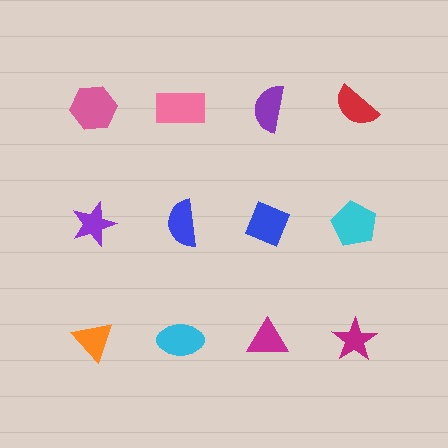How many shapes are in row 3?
4 shapes.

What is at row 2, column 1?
A purple star.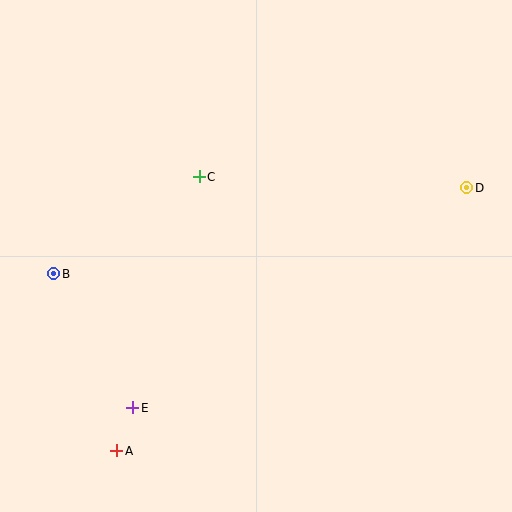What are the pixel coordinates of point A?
Point A is at (117, 451).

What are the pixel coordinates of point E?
Point E is at (133, 408).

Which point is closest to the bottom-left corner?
Point A is closest to the bottom-left corner.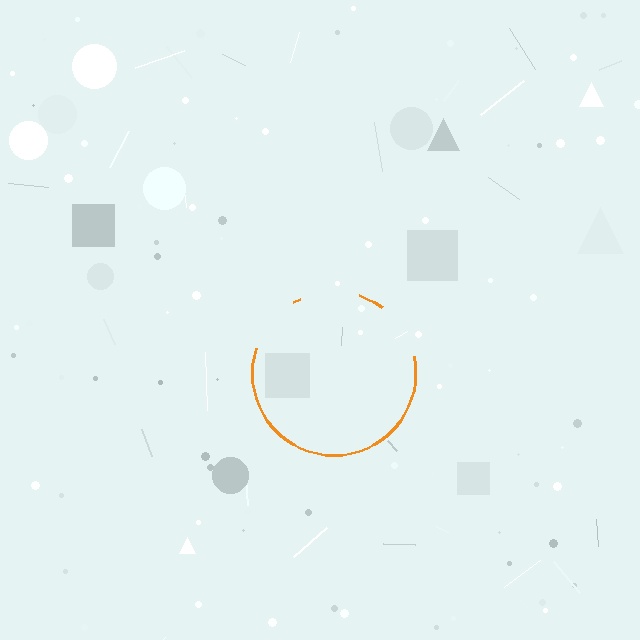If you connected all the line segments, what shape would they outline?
They would outline a circle.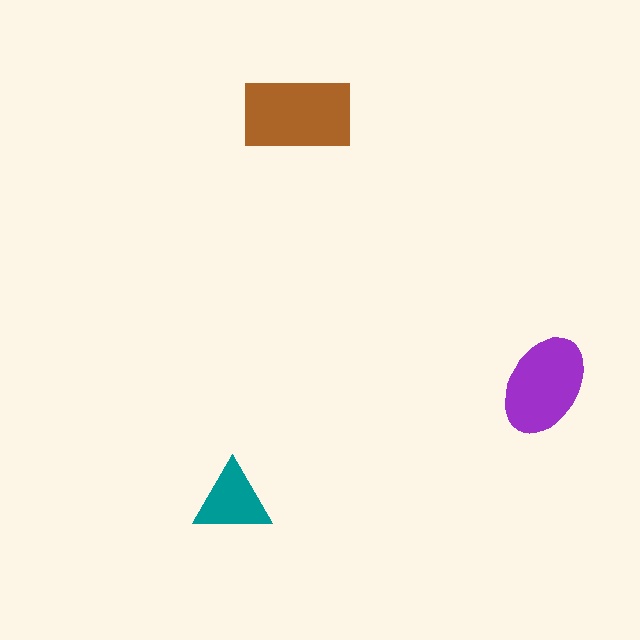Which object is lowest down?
The teal triangle is bottommost.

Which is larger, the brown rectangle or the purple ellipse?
The brown rectangle.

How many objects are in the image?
There are 3 objects in the image.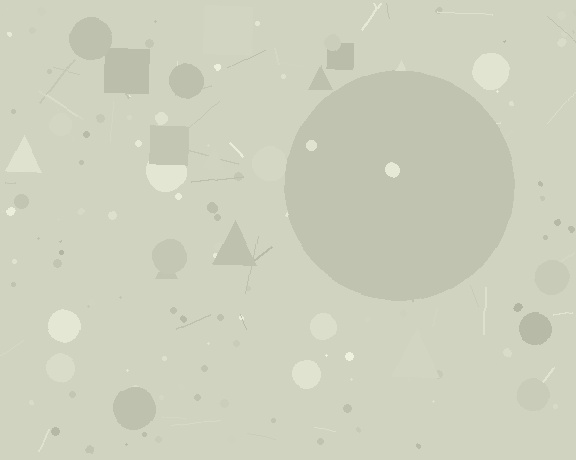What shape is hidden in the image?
A circle is hidden in the image.